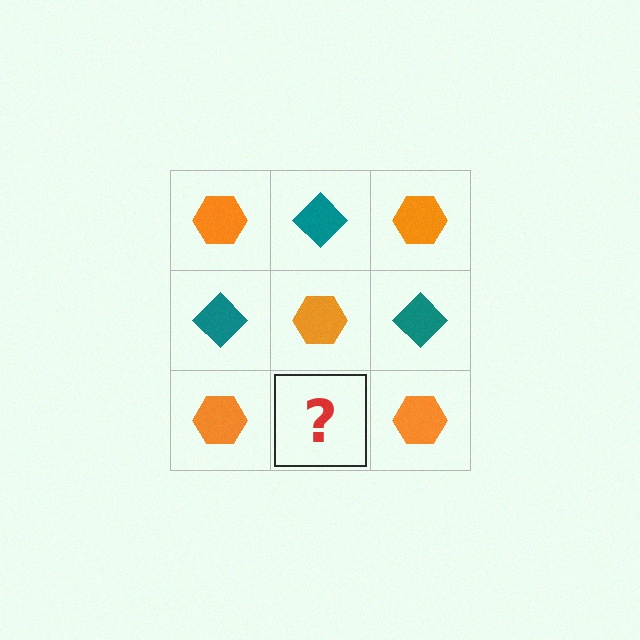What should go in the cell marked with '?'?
The missing cell should contain a teal diamond.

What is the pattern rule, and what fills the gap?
The rule is that it alternates orange hexagon and teal diamond in a checkerboard pattern. The gap should be filled with a teal diamond.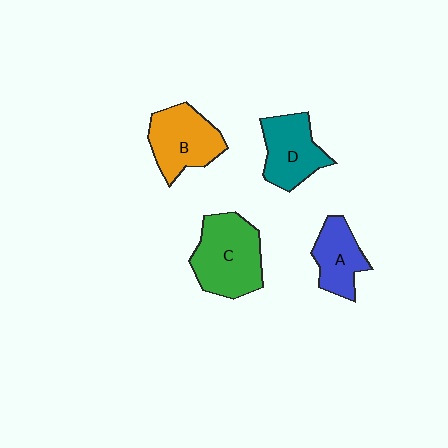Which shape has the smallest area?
Shape A (blue).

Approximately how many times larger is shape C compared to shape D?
Approximately 1.3 times.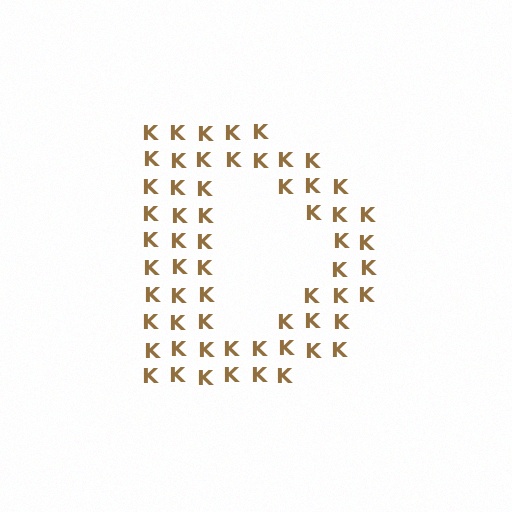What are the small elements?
The small elements are letter K's.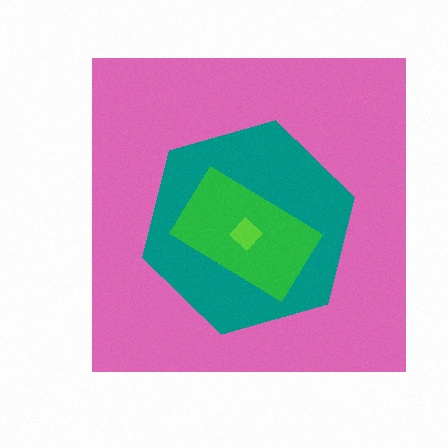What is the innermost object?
The lime diamond.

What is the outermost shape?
The pink square.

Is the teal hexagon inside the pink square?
Yes.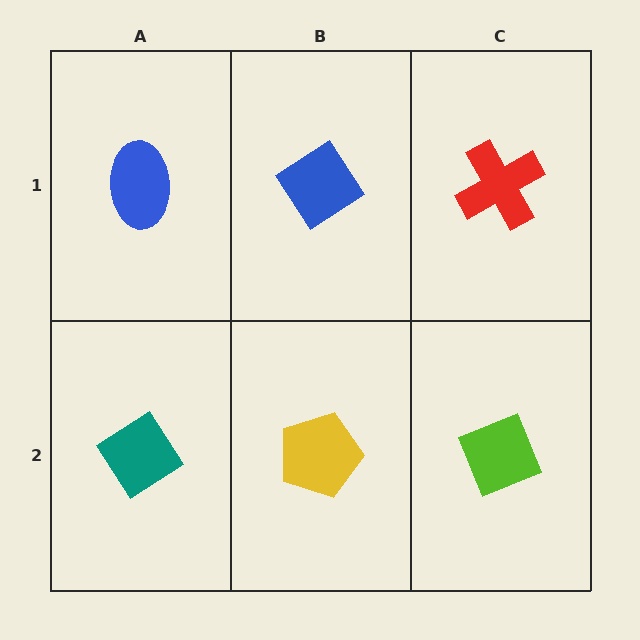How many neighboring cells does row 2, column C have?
2.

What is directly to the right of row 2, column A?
A yellow pentagon.